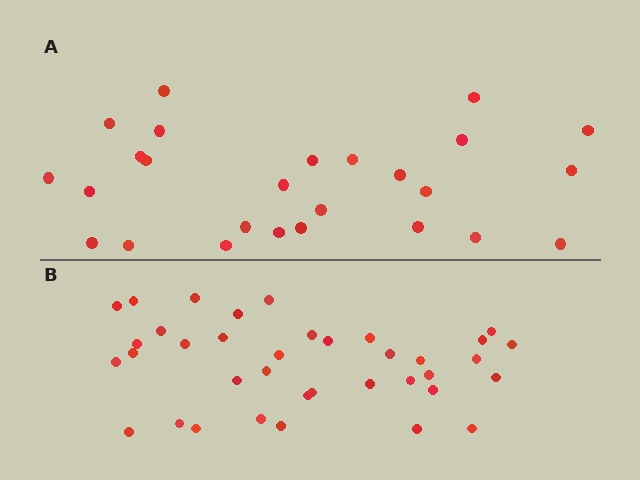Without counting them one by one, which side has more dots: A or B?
Region B (the bottom region) has more dots.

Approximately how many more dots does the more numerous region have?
Region B has roughly 12 or so more dots than region A.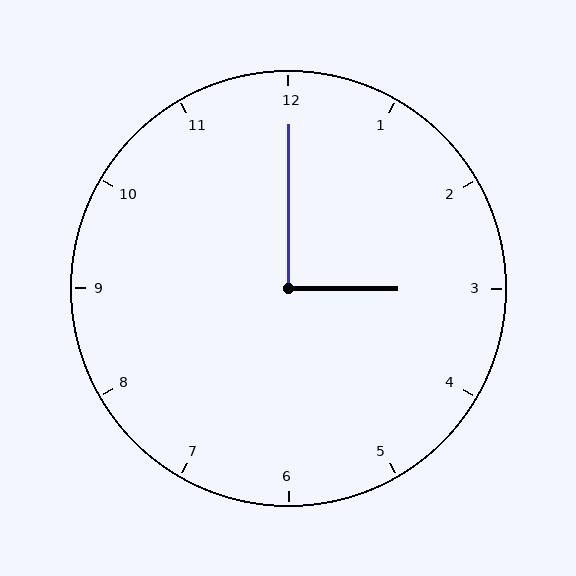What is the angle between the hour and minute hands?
Approximately 90 degrees.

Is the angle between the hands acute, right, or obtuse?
It is right.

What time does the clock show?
3:00.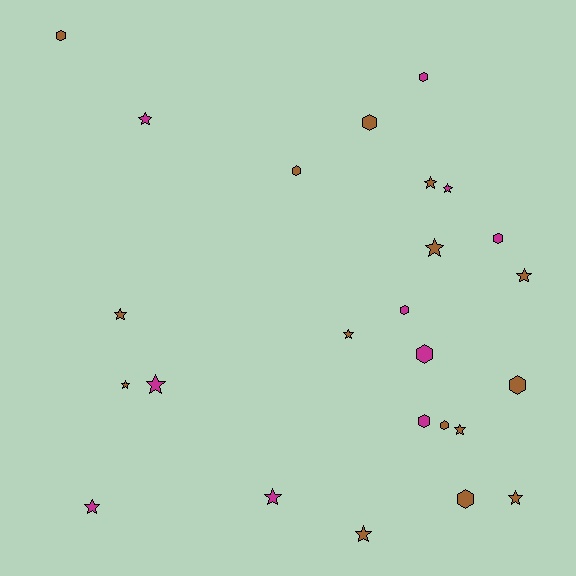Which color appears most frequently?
Brown, with 15 objects.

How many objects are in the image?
There are 25 objects.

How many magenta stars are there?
There are 5 magenta stars.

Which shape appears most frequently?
Star, with 14 objects.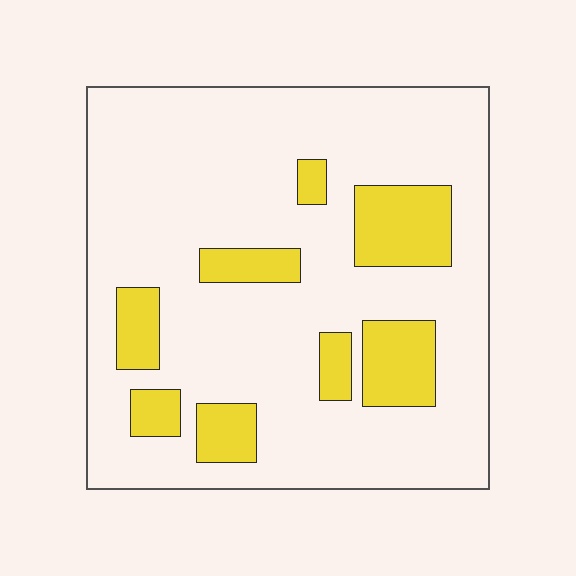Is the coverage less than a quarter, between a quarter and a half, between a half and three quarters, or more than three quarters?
Less than a quarter.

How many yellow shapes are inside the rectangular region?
8.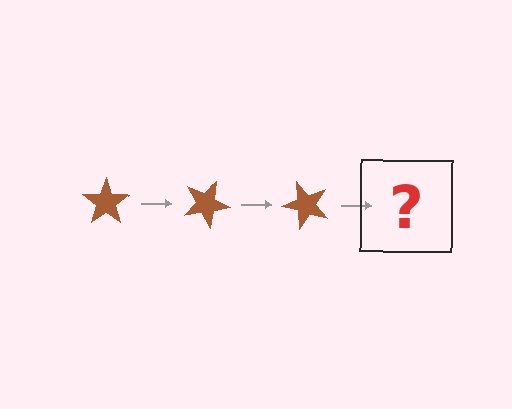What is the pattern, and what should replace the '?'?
The pattern is that the star rotates 25 degrees each step. The '?' should be a brown star rotated 75 degrees.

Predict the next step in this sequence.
The next step is a brown star rotated 75 degrees.